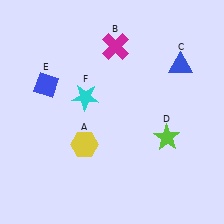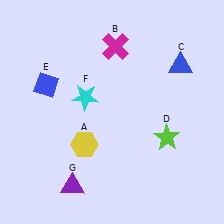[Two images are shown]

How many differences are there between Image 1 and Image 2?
There is 1 difference between the two images.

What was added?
A purple triangle (G) was added in Image 2.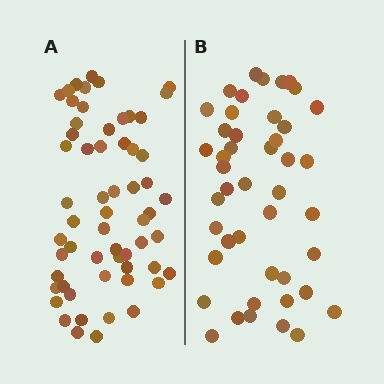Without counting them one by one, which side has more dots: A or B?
Region A (the left region) has more dots.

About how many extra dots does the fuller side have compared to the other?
Region A has approximately 15 more dots than region B.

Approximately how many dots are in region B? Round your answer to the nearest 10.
About 40 dots. (The exact count is 45, which rounds to 40.)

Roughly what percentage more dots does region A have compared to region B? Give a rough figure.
About 30% more.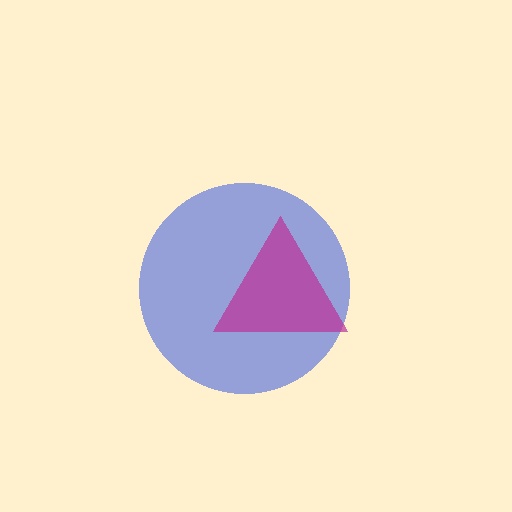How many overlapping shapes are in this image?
There are 2 overlapping shapes in the image.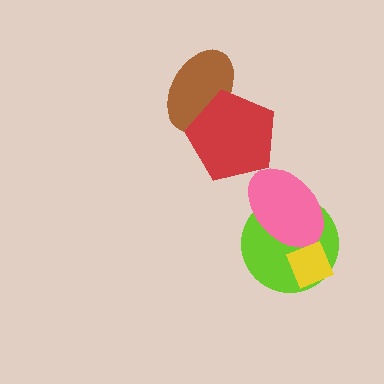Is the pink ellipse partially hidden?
Yes, it is partially covered by another shape.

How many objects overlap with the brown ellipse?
1 object overlaps with the brown ellipse.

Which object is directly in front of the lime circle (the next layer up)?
The pink ellipse is directly in front of the lime circle.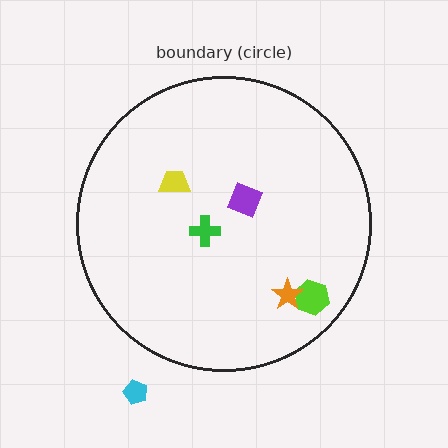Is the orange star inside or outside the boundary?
Inside.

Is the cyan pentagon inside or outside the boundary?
Outside.